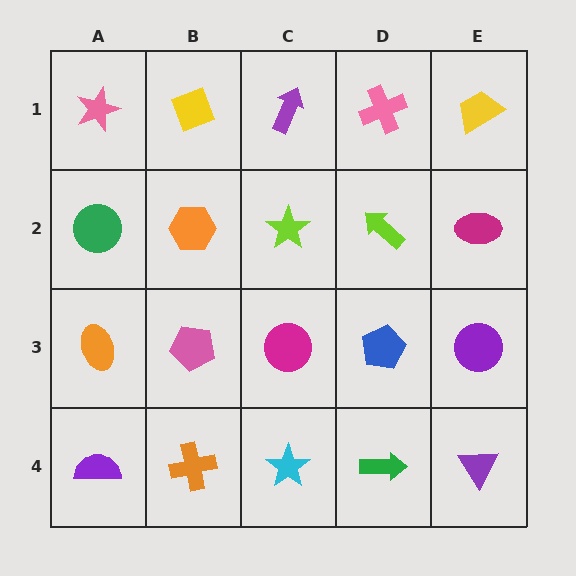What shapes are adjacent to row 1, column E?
A magenta ellipse (row 2, column E), a pink cross (row 1, column D).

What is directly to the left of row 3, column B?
An orange ellipse.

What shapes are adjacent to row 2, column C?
A purple arrow (row 1, column C), a magenta circle (row 3, column C), an orange hexagon (row 2, column B), a lime arrow (row 2, column D).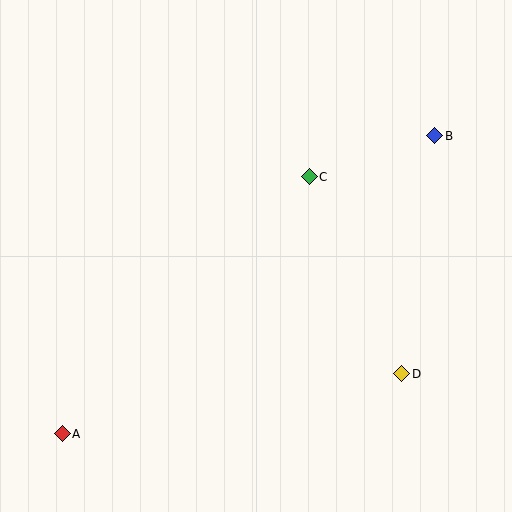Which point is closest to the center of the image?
Point C at (309, 177) is closest to the center.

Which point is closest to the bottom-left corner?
Point A is closest to the bottom-left corner.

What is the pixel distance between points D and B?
The distance between D and B is 240 pixels.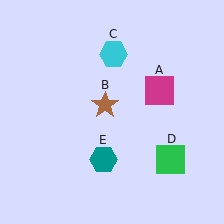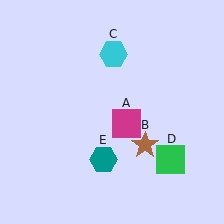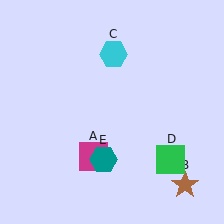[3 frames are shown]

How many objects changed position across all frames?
2 objects changed position: magenta square (object A), brown star (object B).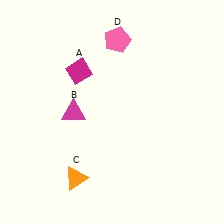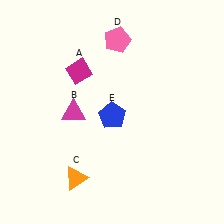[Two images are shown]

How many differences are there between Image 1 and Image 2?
There is 1 difference between the two images.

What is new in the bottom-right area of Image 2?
A blue pentagon (E) was added in the bottom-right area of Image 2.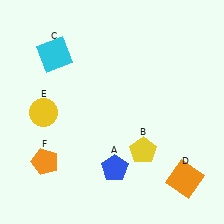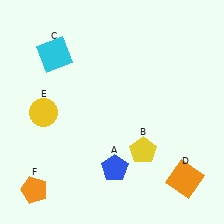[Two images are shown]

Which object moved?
The orange pentagon (F) moved down.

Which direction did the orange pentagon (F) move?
The orange pentagon (F) moved down.